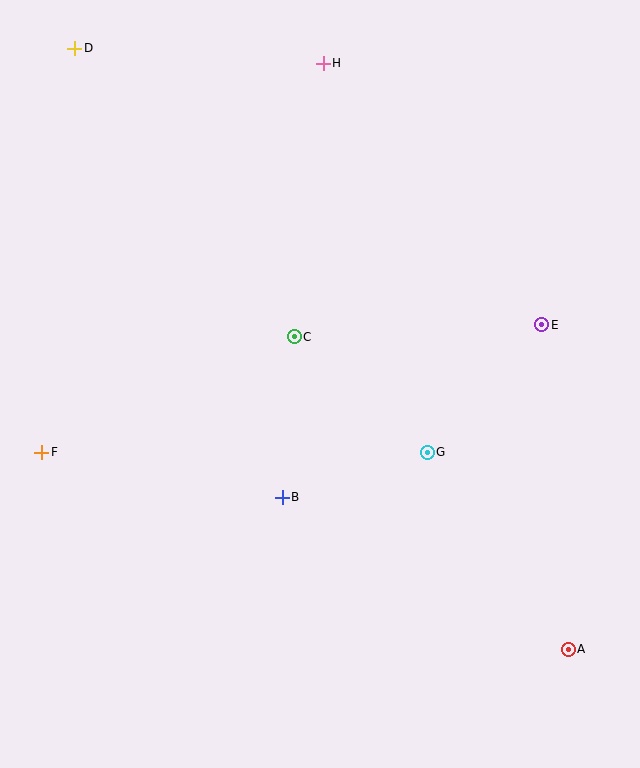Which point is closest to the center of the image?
Point C at (294, 337) is closest to the center.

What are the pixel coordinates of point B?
Point B is at (282, 497).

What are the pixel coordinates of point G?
Point G is at (427, 452).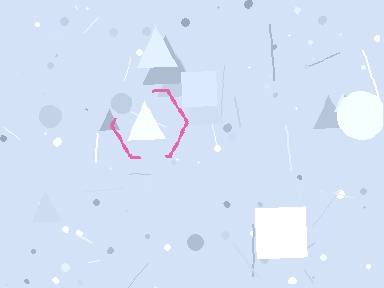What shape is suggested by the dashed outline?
The dashed outline suggests a hexagon.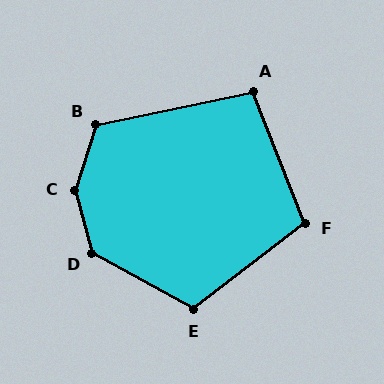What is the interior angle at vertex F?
Approximately 106 degrees (obtuse).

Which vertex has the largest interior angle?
C, at approximately 147 degrees.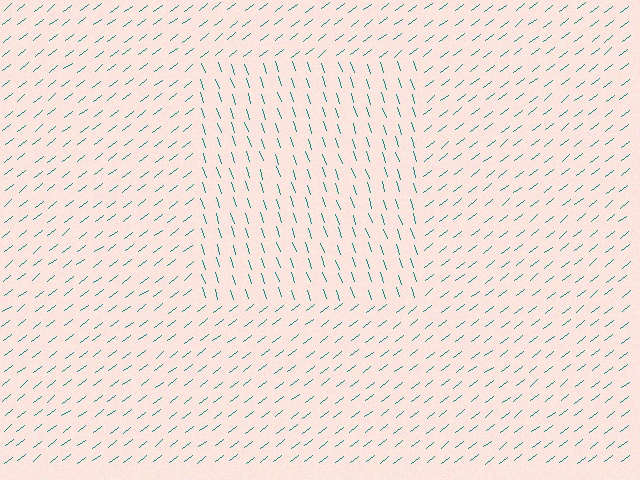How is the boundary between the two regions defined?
The boundary is defined purely by a change in line orientation (approximately 71 degrees difference). All lines are the same color and thickness.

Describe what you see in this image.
The image is filled with small teal line segments. A rectangle region in the image has lines oriented differently from the surrounding lines, creating a visible texture boundary.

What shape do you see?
I see a rectangle.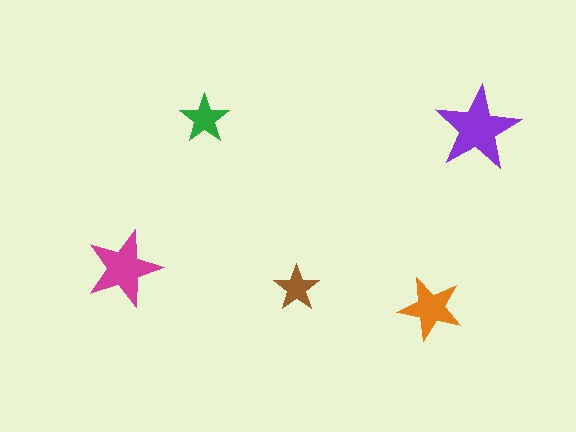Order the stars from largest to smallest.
the purple one, the magenta one, the orange one, the green one, the brown one.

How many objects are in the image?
There are 5 objects in the image.